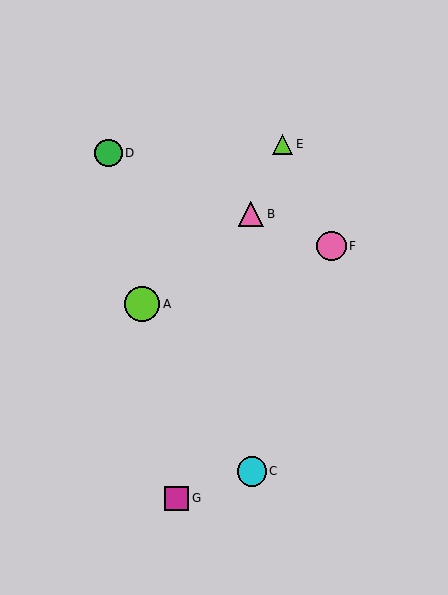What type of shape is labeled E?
Shape E is a lime triangle.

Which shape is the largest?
The lime circle (labeled A) is the largest.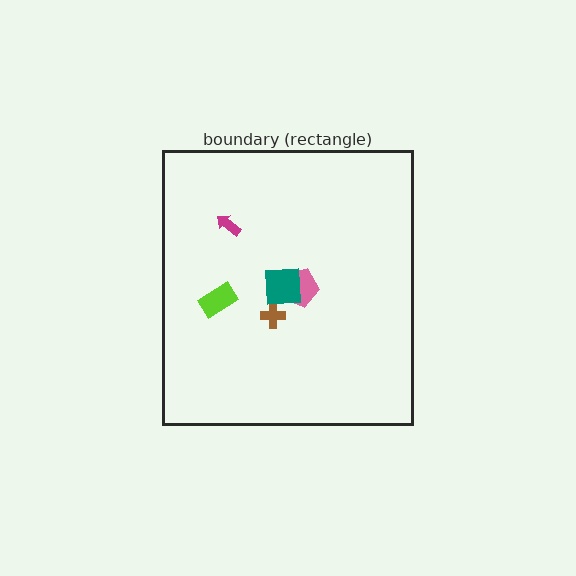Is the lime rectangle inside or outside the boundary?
Inside.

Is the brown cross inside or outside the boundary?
Inside.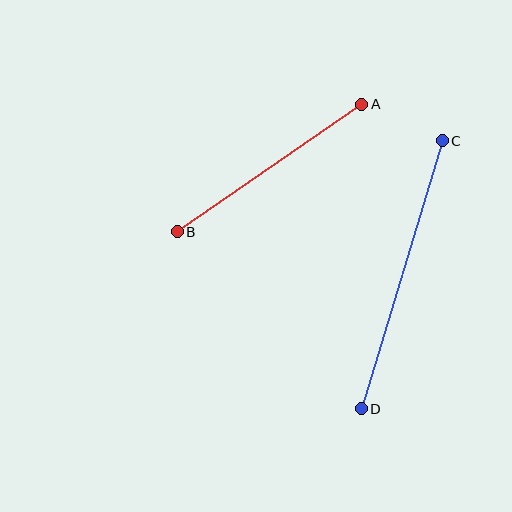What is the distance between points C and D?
The distance is approximately 280 pixels.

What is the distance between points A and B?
The distance is approximately 224 pixels.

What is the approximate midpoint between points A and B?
The midpoint is at approximately (270, 168) pixels.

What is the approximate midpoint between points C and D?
The midpoint is at approximately (402, 275) pixels.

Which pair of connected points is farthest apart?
Points C and D are farthest apart.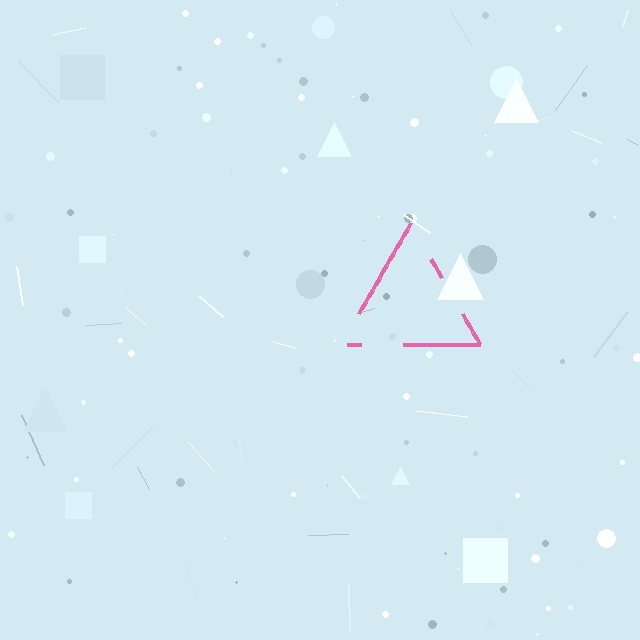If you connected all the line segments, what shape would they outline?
They would outline a triangle.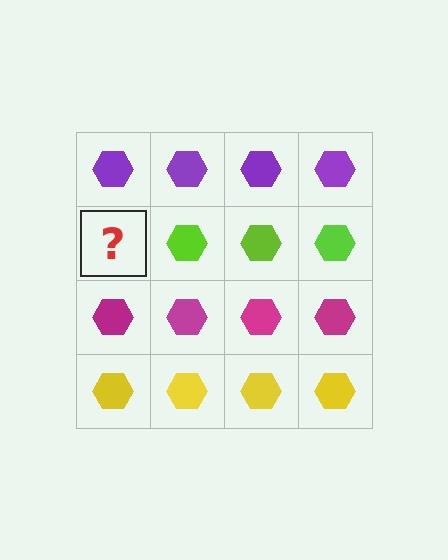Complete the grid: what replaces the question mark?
The question mark should be replaced with a lime hexagon.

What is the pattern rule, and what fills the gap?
The rule is that each row has a consistent color. The gap should be filled with a lime hexagon.